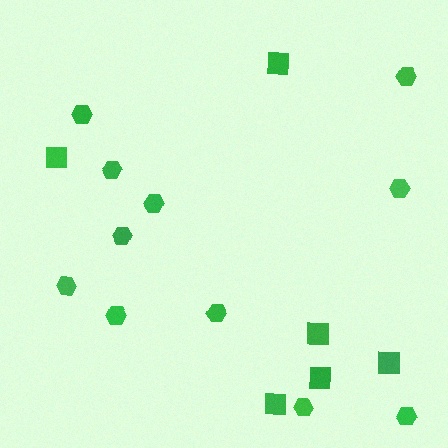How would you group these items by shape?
There are 2 groups: one group of hexagons (11) and one group of squares (6).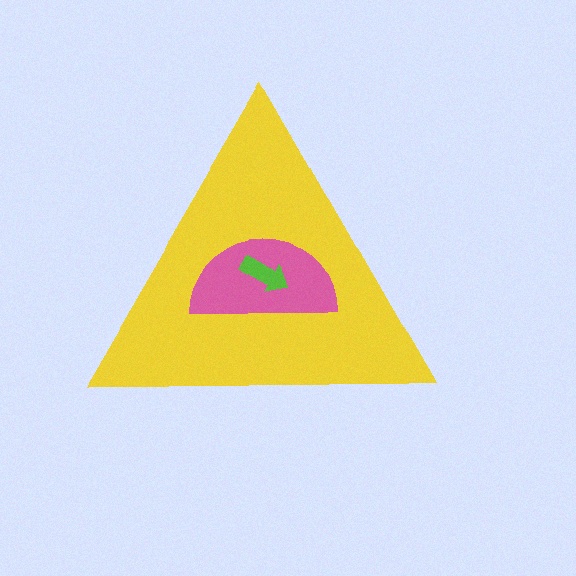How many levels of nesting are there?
3.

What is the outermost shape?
The yellow triangle.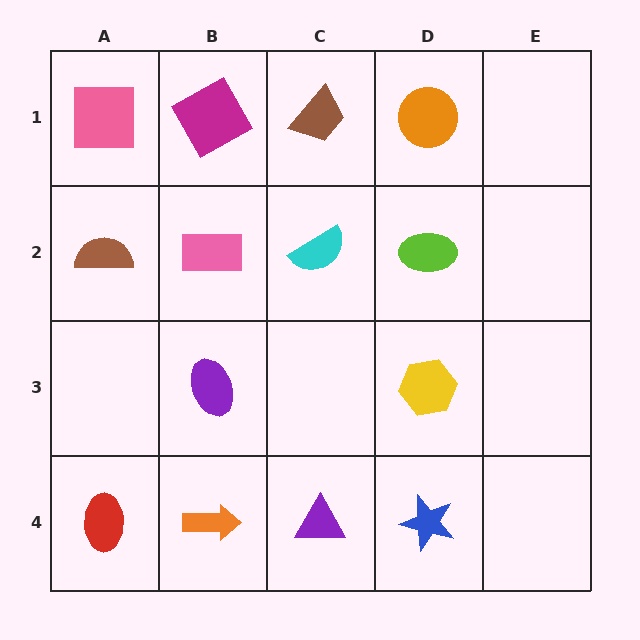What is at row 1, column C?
A brown trapezoid.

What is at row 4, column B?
An orange arrow.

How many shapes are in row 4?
4 shapes.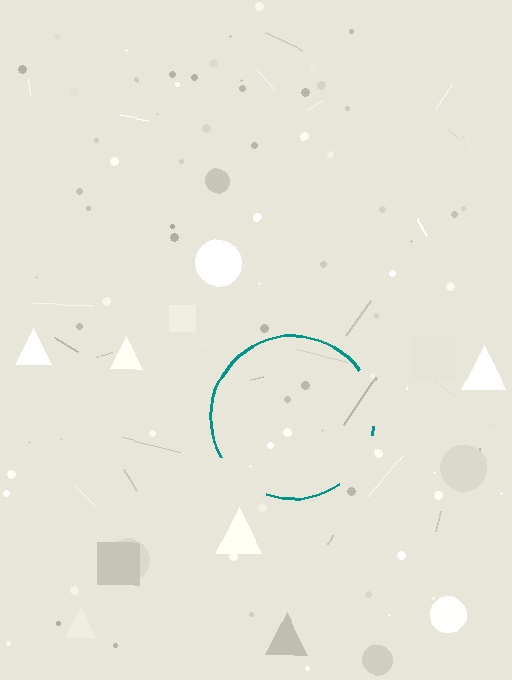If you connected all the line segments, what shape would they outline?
They would outline a circle.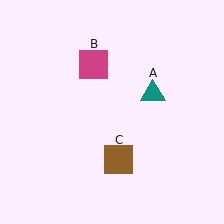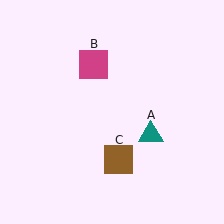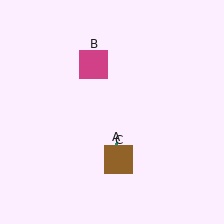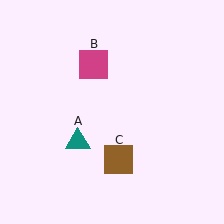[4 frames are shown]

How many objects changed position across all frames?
1 object changed position: teal triangle (object A).